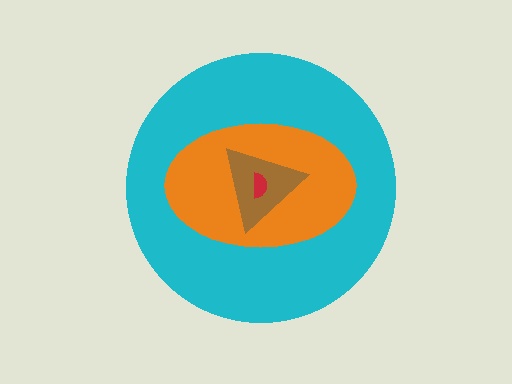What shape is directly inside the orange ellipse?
The brown triangle.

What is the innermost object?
The red semicircle.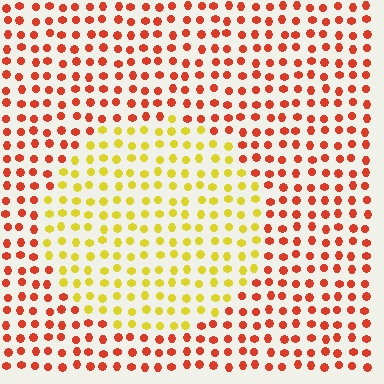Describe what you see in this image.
The image is filled with small red elements in a uniform arrangement. A circle-shaped region is visible where the elements are tinted to a slightly different hue, forming a subtle color boundary.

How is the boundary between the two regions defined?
The boundary is defined purely by a slight shift in hue (about 52 degrees). Spacing, size, and orientation are identical on both sides.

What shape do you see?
I see a circle.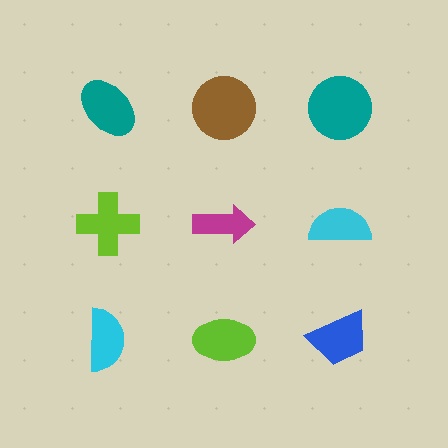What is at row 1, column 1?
A teal ellipse.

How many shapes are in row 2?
3 shapes.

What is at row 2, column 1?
A lime cross.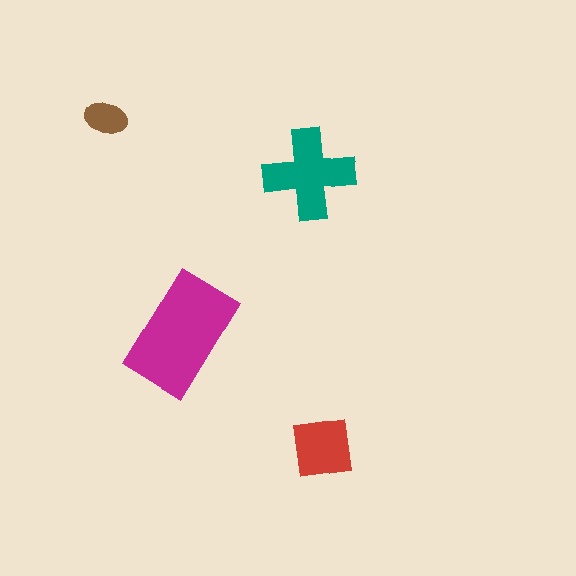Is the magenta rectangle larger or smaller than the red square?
Larger.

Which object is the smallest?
The brown ellipse.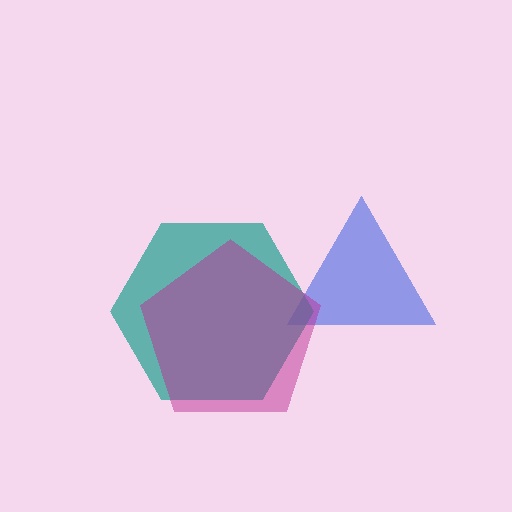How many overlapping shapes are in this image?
There are 3 overlapping shapes in the image.